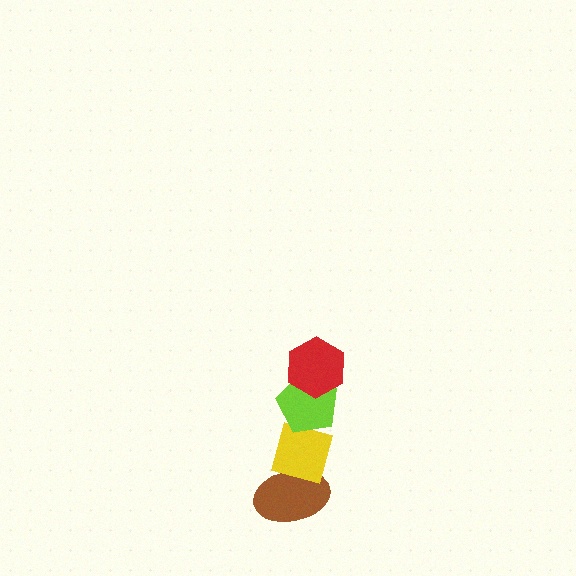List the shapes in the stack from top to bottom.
From top to bottom: the red hexagon, the lime pentagon, the yellow diamond, the brown ellipse.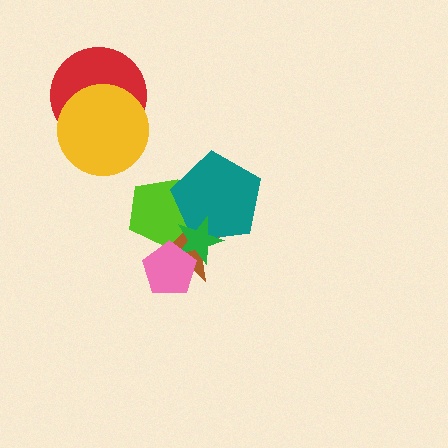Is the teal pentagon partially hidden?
Yes, it is partially covered by another shape.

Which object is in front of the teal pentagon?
The green star is in front of the teal pentagon.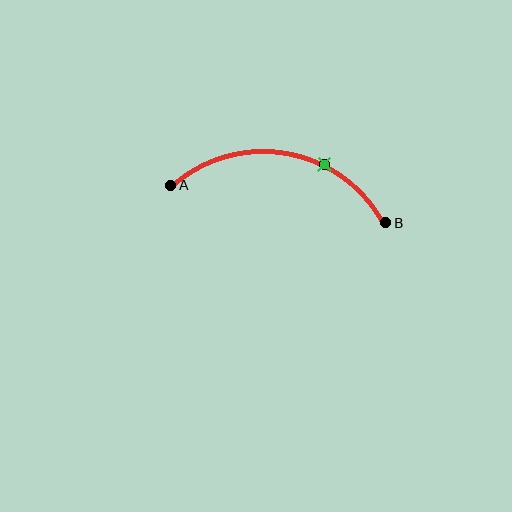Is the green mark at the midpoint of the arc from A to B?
No. The green mark lies on the arc but is closer to endpoint B. The arc midpoint would be at the point on the curve equidistant along the arc from both A and B.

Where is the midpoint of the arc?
The arc midpoint is the point on the curve farthest from the straight line joining A and B. It sits above that line.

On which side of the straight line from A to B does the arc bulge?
The arc bulges above the straight line connecting A and B.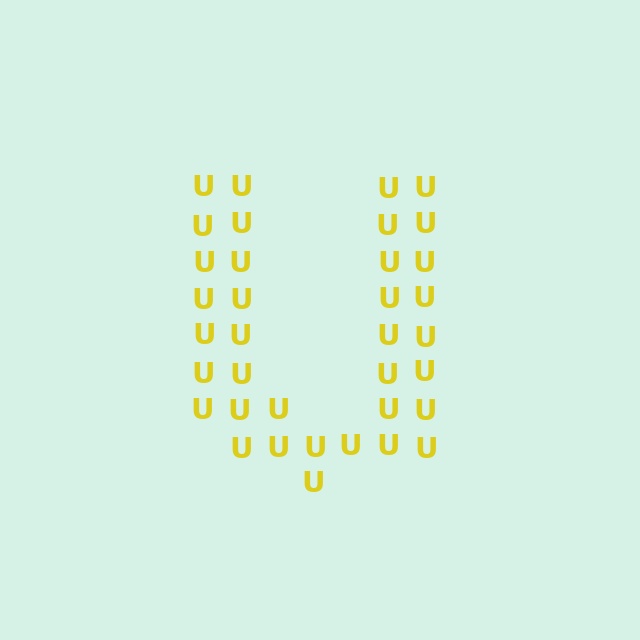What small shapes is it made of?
It is made of small letter U's.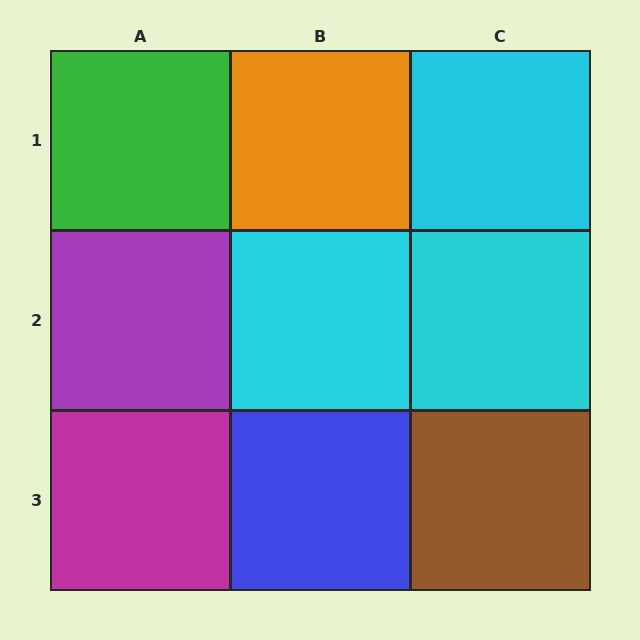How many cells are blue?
1 cell is blue.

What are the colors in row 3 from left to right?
Magenta, blue, brown.